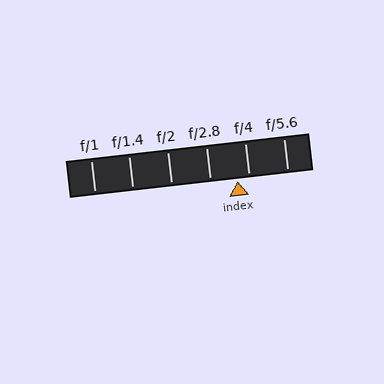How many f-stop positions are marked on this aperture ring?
There are 6 f-stop positions marked.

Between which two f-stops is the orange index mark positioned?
The index mark is between f/2.8 and f/4.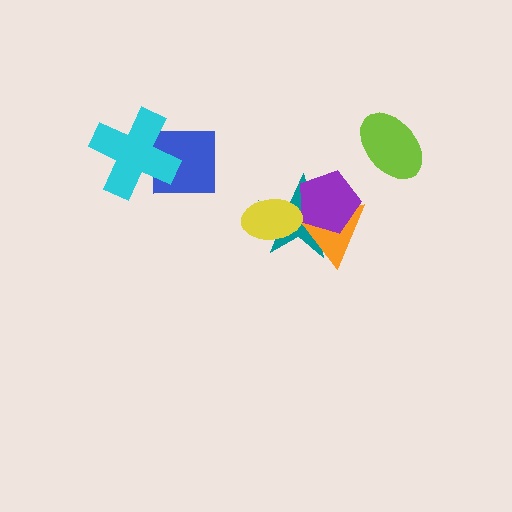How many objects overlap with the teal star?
3 objects overlap with the teal star.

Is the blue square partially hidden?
Yes, it is partially covered by another shape.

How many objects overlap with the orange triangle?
3 objects overlap with the orange triangle.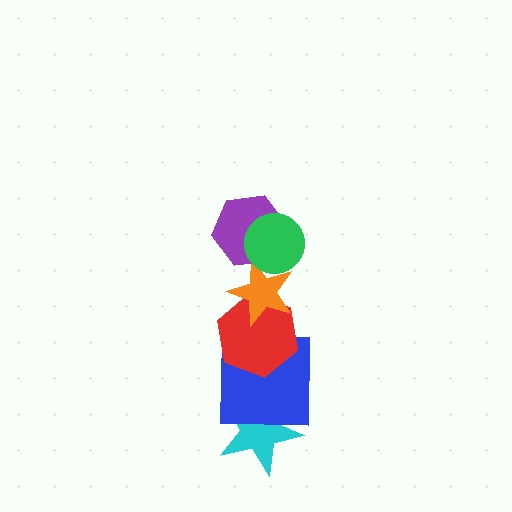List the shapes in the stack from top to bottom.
From top to bottom: the green circle, the purple hexagon, the orange star, the red hexagon, the blue square, the cyan star.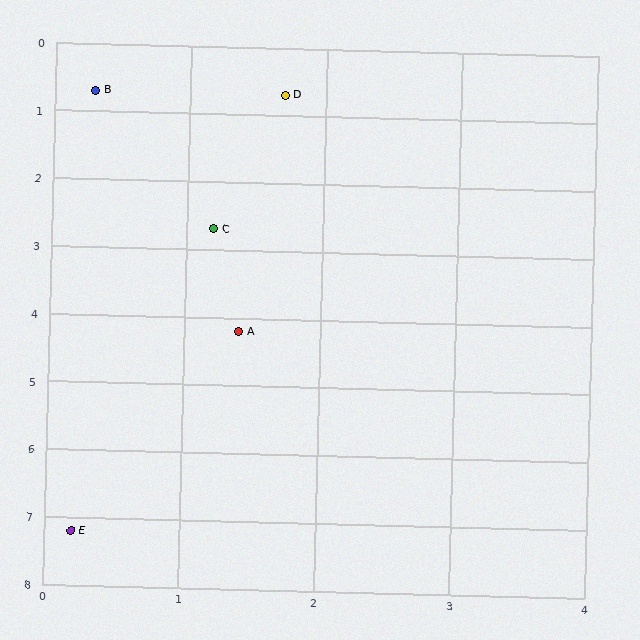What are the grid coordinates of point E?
Point E is at approximately (0.2, 7.2).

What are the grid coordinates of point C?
Point C is at approximately (1.2, 2.7).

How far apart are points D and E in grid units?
Points D and E are about 6.7 grid units apart.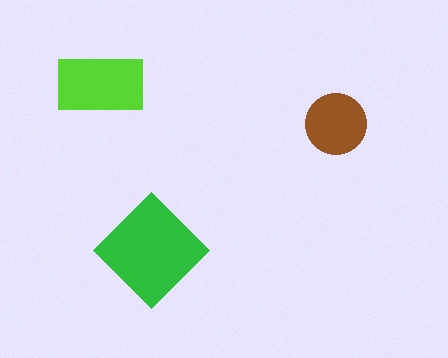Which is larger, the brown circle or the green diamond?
The green diamond.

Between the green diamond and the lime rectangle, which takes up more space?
The green diamond.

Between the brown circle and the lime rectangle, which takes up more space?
The lime rectangle.